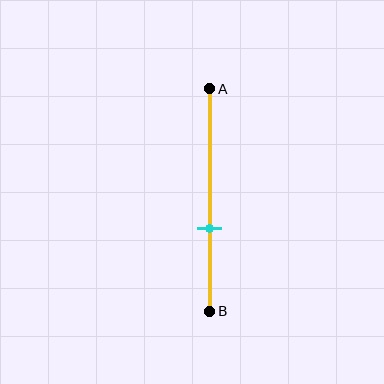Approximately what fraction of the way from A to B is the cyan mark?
The cyan mark is approximately 65% of the way from A to B.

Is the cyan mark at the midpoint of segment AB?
No, the mark is at about 65% from A, not at the 50% midpoint.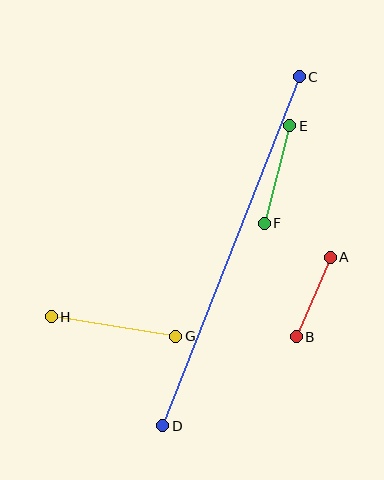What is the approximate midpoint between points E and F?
The midpoint is at approximately (277, 174) pixels.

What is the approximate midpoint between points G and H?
The midpoint is at approximately (113, 326) pixels.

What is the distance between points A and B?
The distance is approximately 86 pixels.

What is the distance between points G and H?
The distance is approximately 126 pixels.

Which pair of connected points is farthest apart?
Points C and D are farthest apart.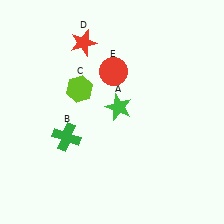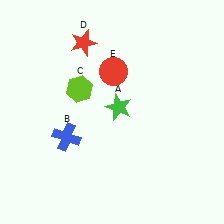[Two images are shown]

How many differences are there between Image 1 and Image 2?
There is 1 difference between the two images.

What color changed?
The cross (B) changed from green in Image 1 to blue in Image 2.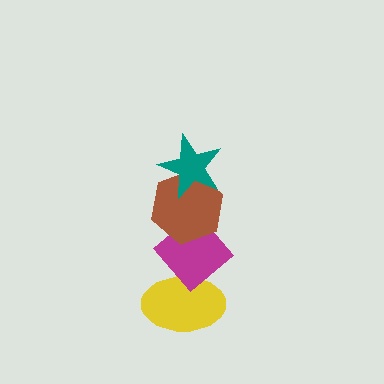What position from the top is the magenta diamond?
The magenta diamond is 3rd from the top.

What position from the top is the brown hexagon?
The brown hexagon is 2nd from the top.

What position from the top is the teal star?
The teal star is 1st from the top.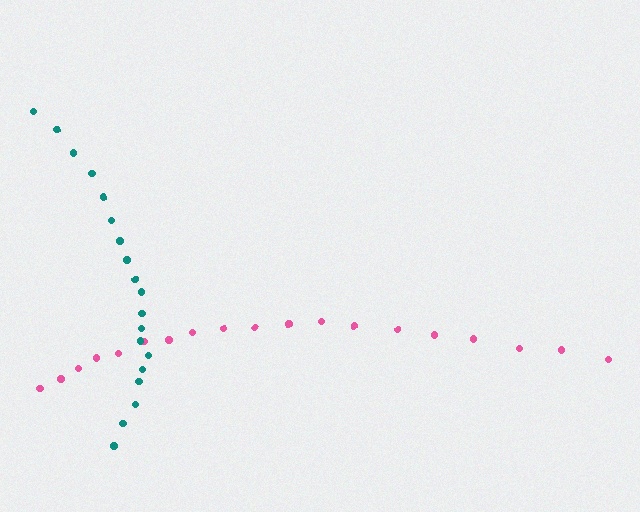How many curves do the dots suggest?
There are 2 distinct paths.